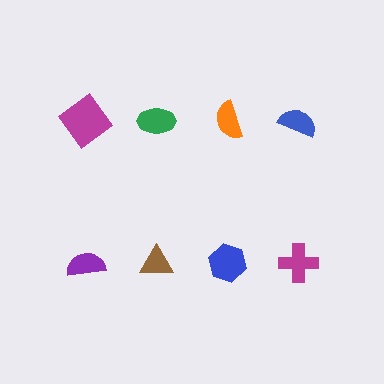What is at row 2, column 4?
A magenta cross.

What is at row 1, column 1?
A magenta diamond.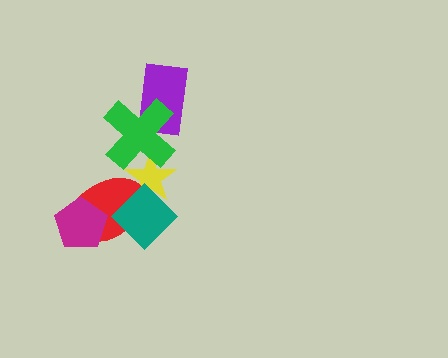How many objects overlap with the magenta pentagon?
1 object overlaps with the magenta pentagon.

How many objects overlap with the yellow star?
3 objects overlap with the yellow star.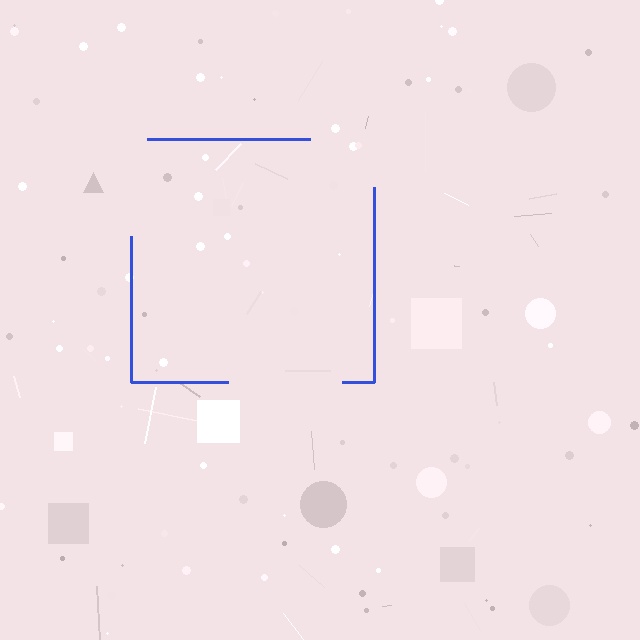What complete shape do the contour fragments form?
The contour fragments form a square.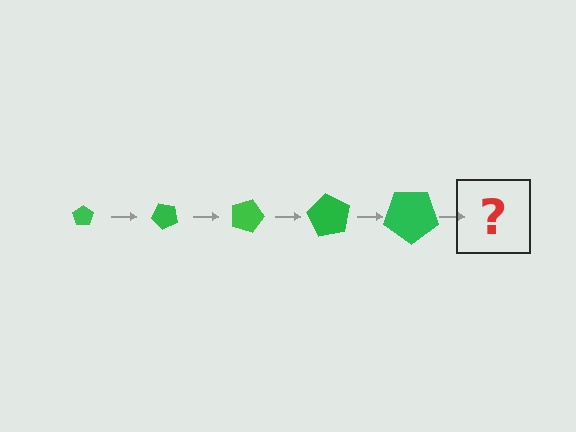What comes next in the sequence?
The next element should be a pentagon, larger than the previous one and rotated 225 degrees from the start.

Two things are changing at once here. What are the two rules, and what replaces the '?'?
The two rules are that the pentagon grows larger each step and it rotates 45 degrees each step. The '?' should be a pentagon, larger than the previous one and rotated 225 degrees from the start.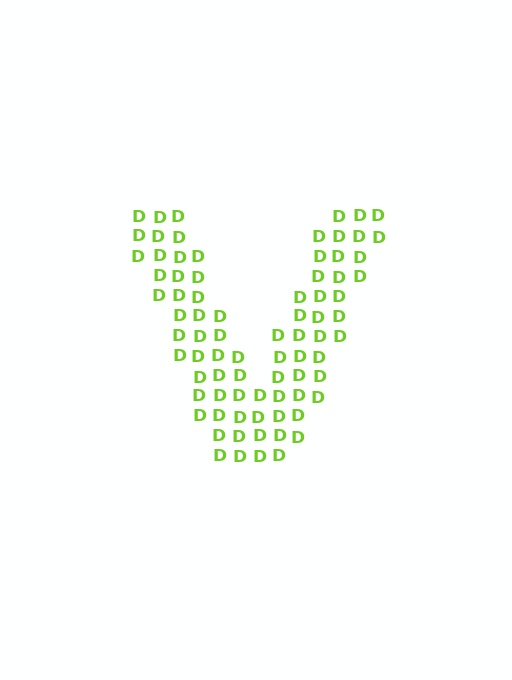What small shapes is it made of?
It is made of small letter D's.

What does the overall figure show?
The overall figure shows the letter V.